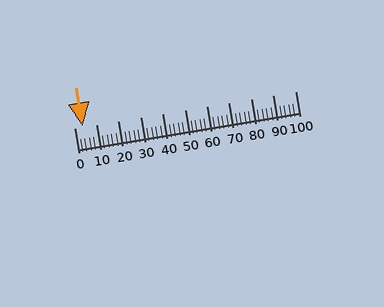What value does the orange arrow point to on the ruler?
The orange arrow points to approximately 4.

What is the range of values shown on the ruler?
The ruler shows values from 0 to 100.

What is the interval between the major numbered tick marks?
The major tick marks are spaced 10 units apart.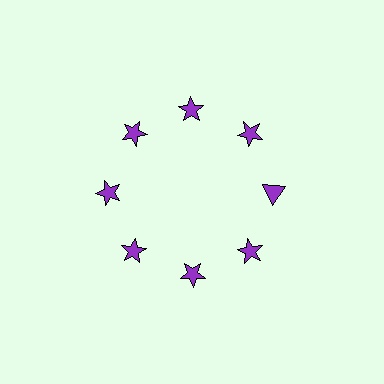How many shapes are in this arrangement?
There are 8 shapes arranged in a ring pattern.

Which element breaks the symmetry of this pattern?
The purple triangle at roughly the 3 o'clock position breaks the symmetry. All other shapes are purple stars.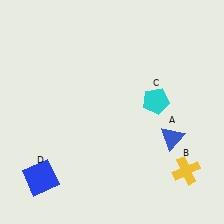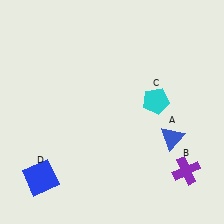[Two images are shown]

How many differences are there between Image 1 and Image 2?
There is 1 difference between the two images.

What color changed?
The cross (B) changed from yellow in Image 1 to purple in Image 2.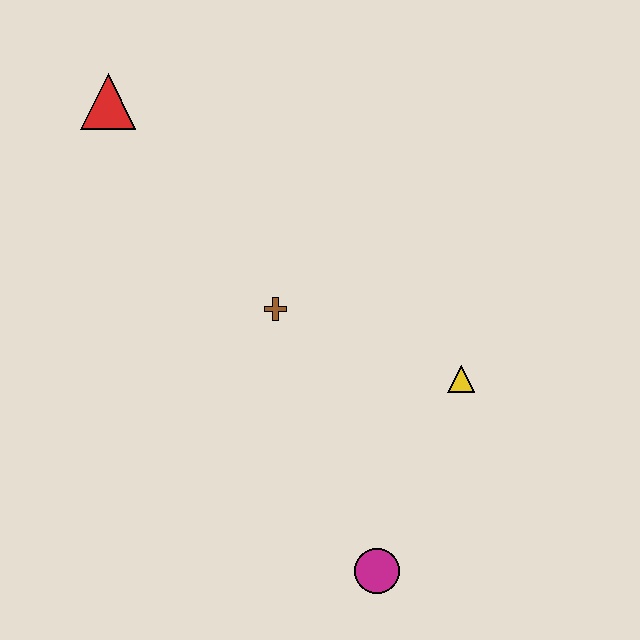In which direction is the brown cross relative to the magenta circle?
The brown cross is above the magenta circle.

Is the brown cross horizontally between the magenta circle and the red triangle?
Yes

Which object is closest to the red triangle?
The brown cross is closest to the red triangle.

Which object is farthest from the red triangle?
The magenta circle is farthest from the red triangle.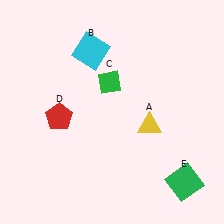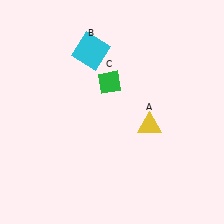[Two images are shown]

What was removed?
The red pentagon (D), the green square (E) were removed in Image 2.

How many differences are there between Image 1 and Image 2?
There are 2 differences between the two images.